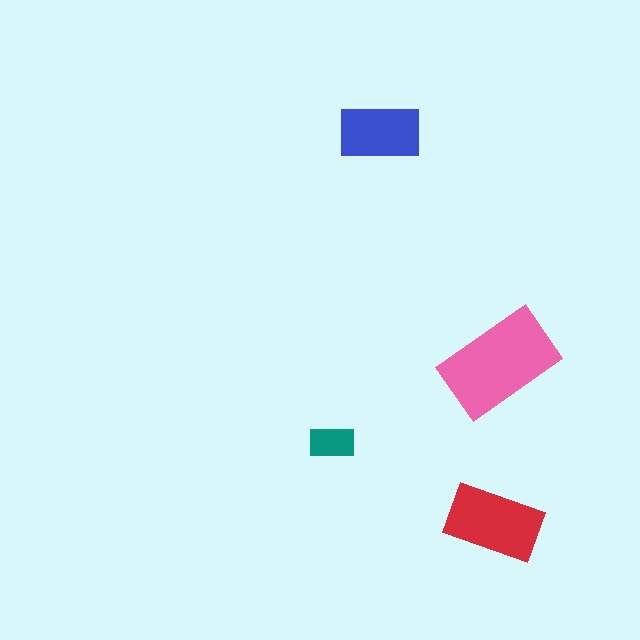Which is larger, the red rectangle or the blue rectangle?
The red one.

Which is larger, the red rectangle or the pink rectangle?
The pink one.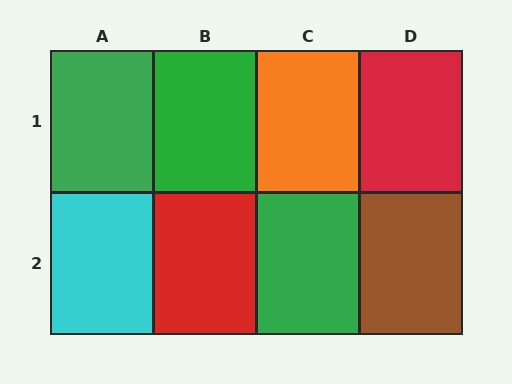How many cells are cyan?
1 cell is cyan.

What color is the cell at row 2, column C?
Green.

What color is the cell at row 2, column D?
Brown.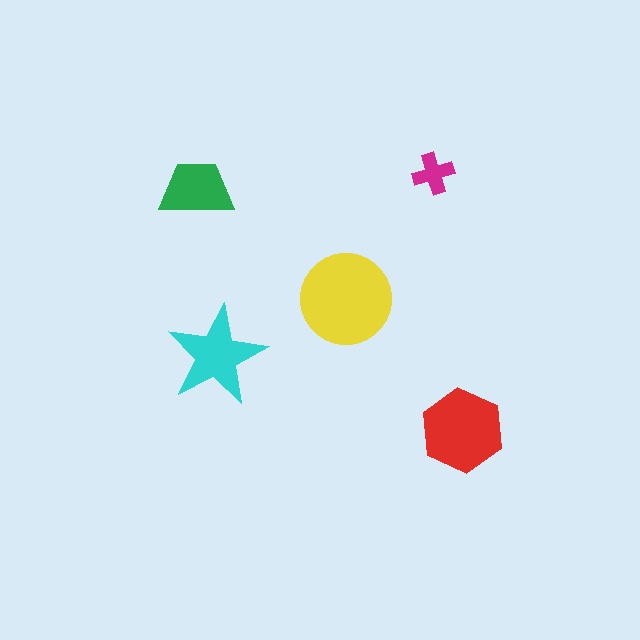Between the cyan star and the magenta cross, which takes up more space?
The cyan star.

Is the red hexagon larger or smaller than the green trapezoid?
Larger.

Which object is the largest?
The yellow circle.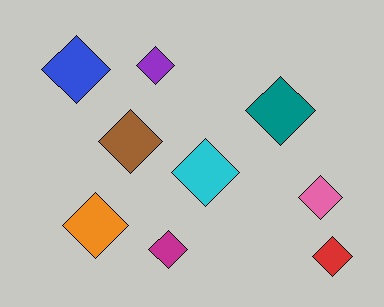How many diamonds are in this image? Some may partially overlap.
There are 9 diamonds.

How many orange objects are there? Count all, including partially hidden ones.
There is 1 orange object.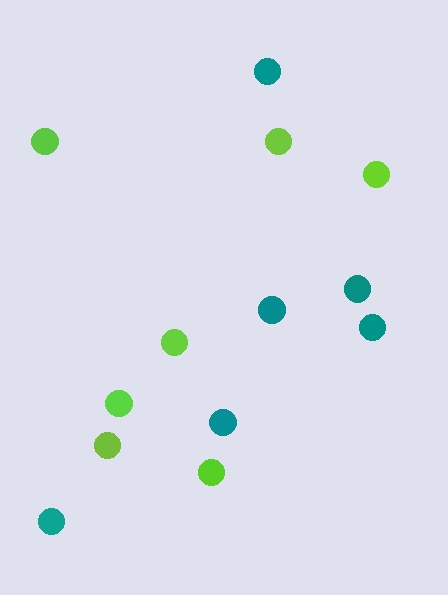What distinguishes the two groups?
There are 2 groups: one group of lime circles (7) and one group of teal circles (6).